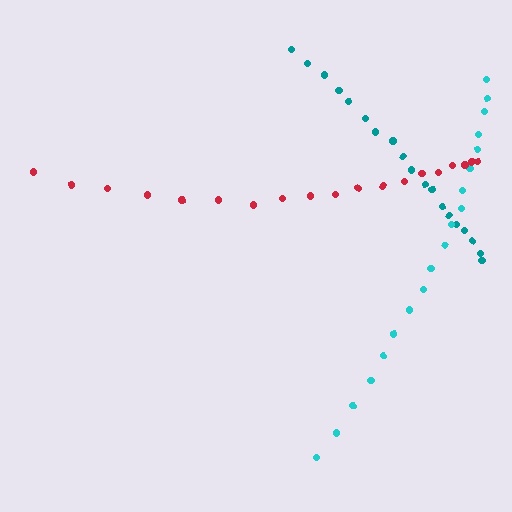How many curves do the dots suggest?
There are 3 distinct paths.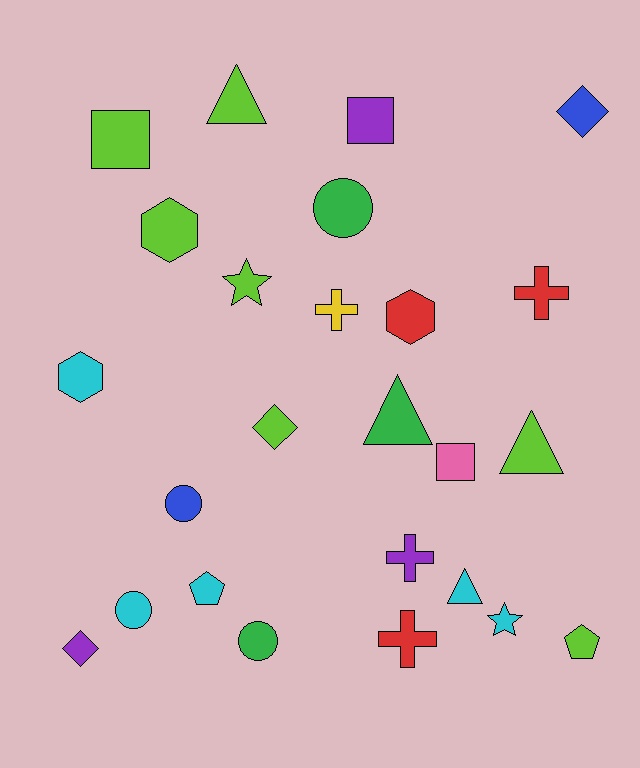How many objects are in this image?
There are 25 objects.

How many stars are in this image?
There are 2 stars.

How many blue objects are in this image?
There are 2 blue objects.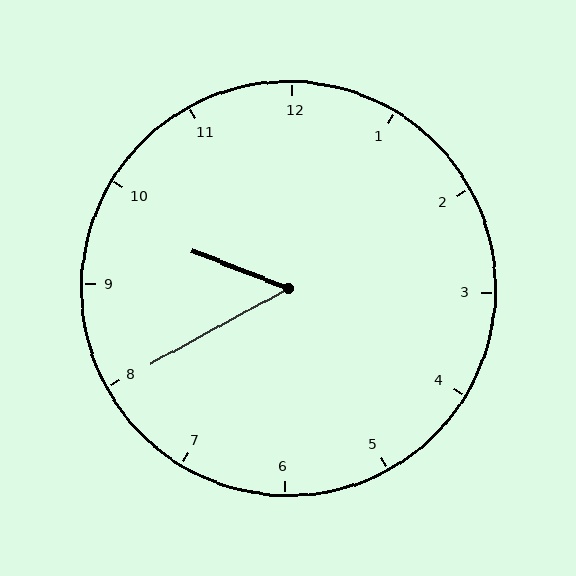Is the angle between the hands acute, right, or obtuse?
It is acute.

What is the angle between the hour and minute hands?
Approximately 50 degrees.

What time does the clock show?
9:40.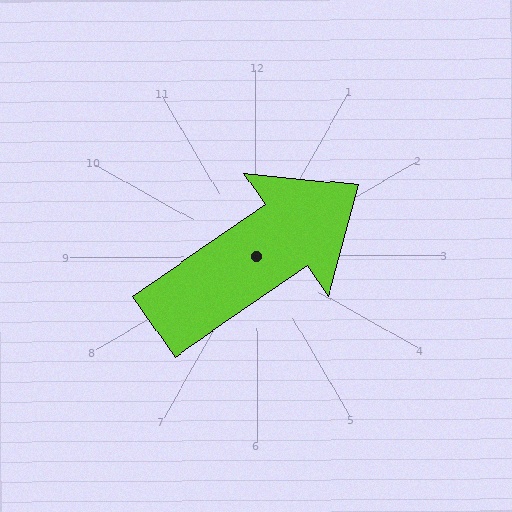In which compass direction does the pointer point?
Northeast.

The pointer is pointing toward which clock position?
Roughly 2 o'clock.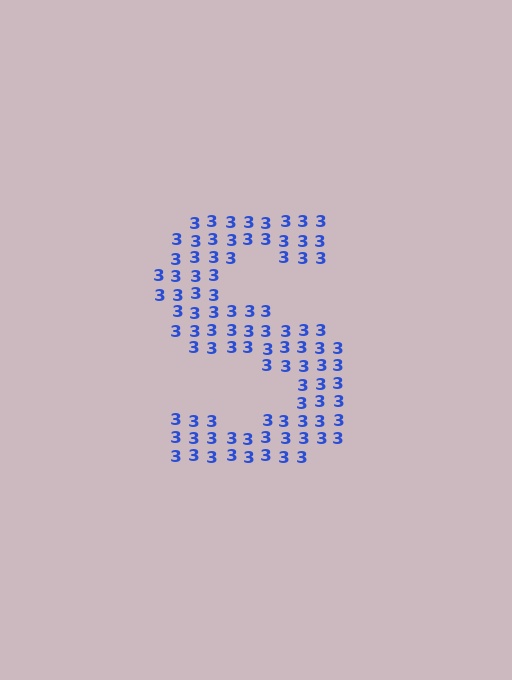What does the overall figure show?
The overall figure shows the letter S.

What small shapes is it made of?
It is made of small digit 3's.